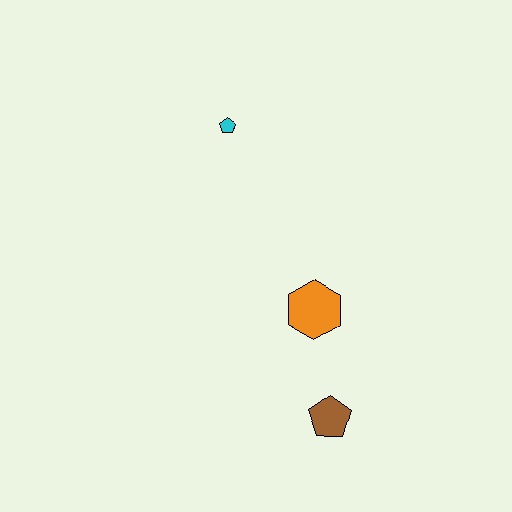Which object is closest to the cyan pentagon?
The orange hexagon is closest to the cyan pentagon.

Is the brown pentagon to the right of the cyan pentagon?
Yes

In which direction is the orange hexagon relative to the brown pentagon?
The orange hexagon is above the brown pentagon.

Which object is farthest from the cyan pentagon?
The brown pentagon is farthest from the cyan pentagon.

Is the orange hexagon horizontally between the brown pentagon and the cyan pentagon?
Yes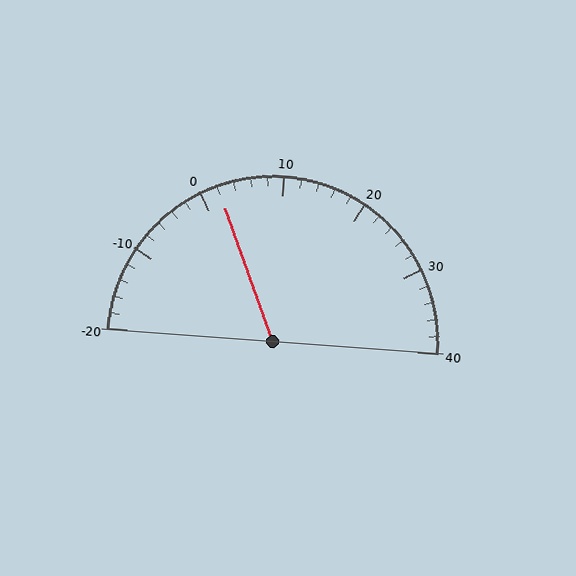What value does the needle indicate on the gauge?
The needle indicates approximately 2.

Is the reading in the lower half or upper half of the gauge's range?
The reading is in the lower half of the range (-20 to 40).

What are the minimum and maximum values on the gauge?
The gauge ranges from -20 to 40.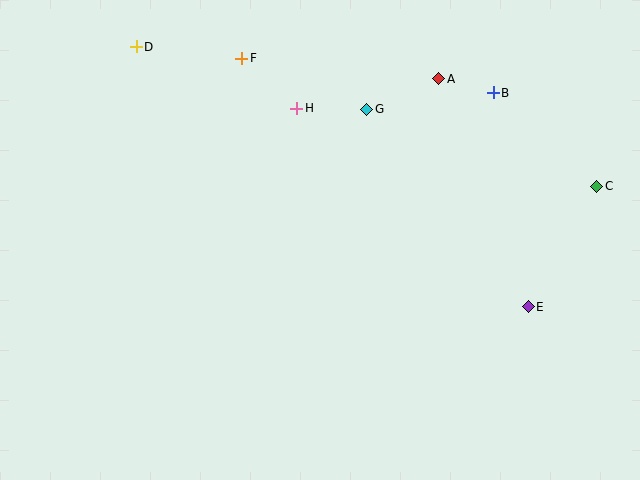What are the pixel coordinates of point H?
Point H is at (297, 108).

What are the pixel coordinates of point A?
Point A is at (439, 79).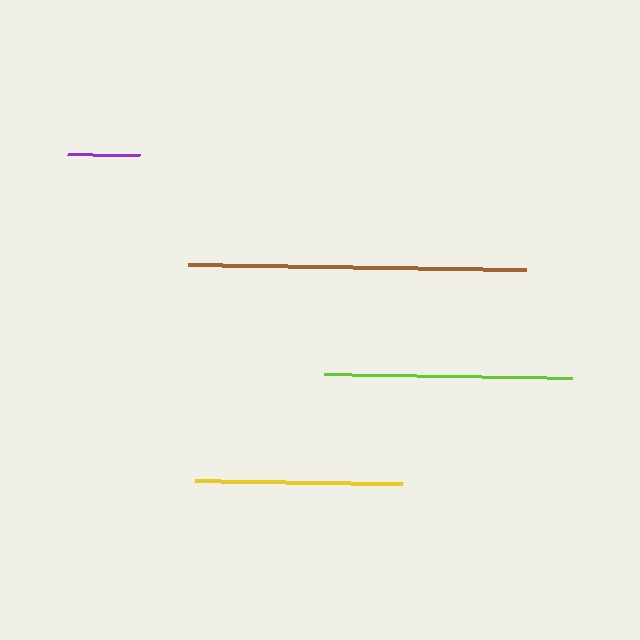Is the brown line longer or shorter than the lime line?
The brown line is longer than the lime line.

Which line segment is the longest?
The brown line is the longest at approximately 339 pixels.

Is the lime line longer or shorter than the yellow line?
The lime line is longer than the yellow line.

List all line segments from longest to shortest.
From longest to shortest: brown, lime, yellow, purple.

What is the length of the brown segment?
The brown segment is approximately 339 pixels long.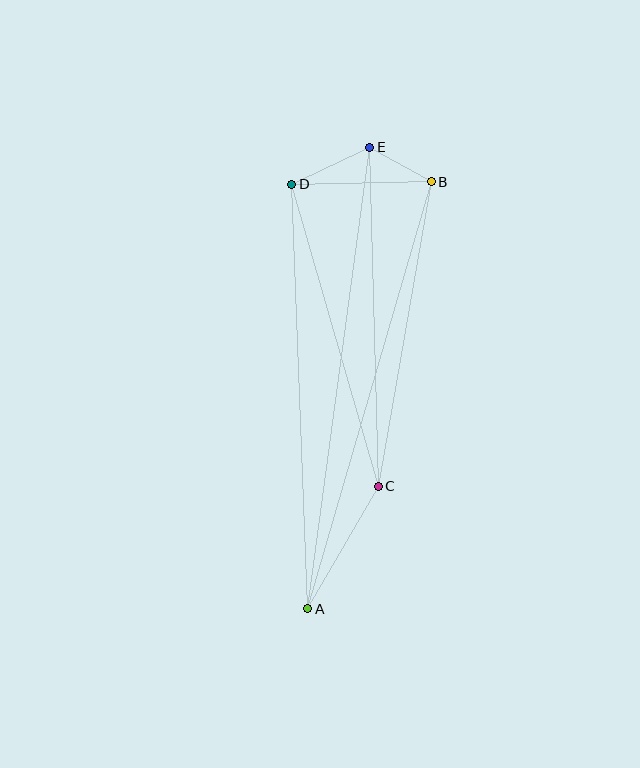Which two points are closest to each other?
Points B and E are closest to each other.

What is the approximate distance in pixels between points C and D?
The distance between C and D is approximately 314 pixels.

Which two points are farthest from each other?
Points A and E are farthest from each other.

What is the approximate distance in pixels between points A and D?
The distance between A and D is approximately 425 pixels.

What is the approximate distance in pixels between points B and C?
The distance between B and C is approximately 309 pixels.